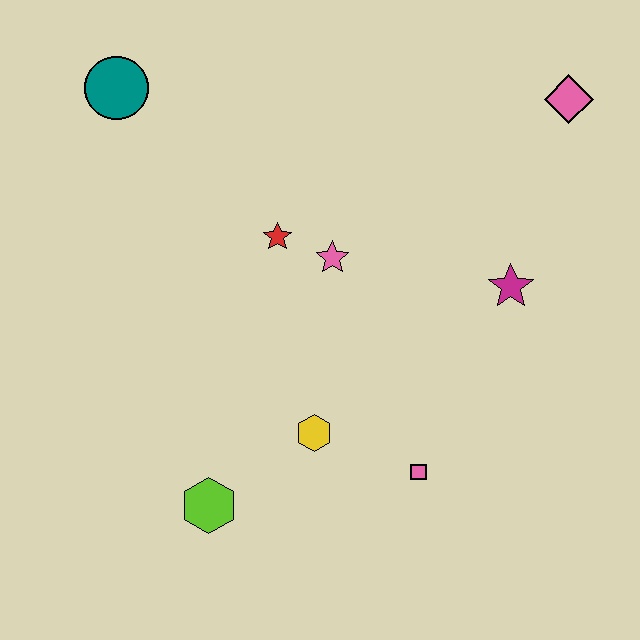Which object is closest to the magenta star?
The pink star is closest to the magenta star.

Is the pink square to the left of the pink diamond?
Yes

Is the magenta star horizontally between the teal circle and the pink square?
No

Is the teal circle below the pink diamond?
No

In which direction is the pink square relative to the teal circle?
The pink square is below the teal circle.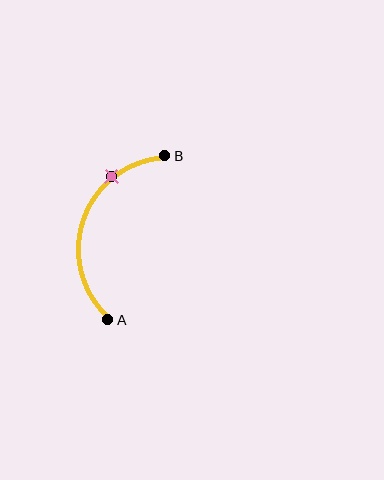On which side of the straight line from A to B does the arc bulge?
The arc bulges to the left of the straight line connecting A and B.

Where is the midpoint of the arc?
The arc midpoint is the point on the curve farthest from the straight line joining A and B. It sits to the left of that line.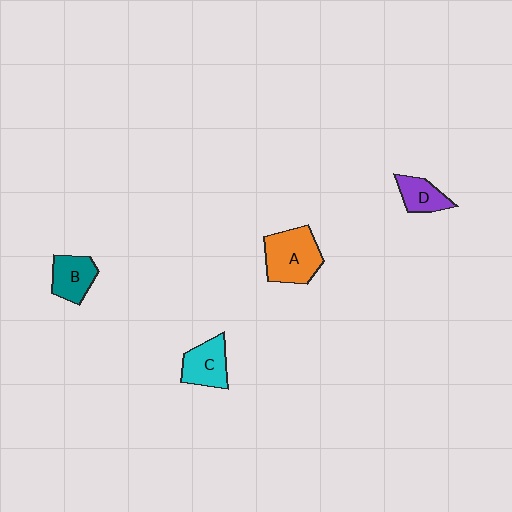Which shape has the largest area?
Shape A (orange).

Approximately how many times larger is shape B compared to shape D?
Approximately 1.2 times.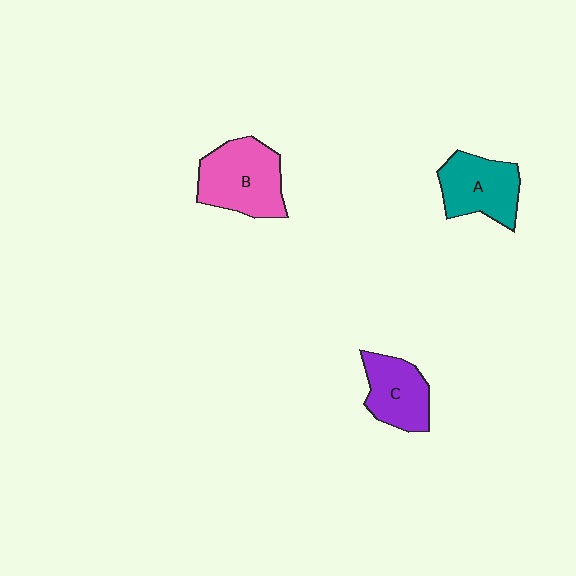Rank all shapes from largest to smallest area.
From largest to smallest: B (pink), A (teal), C (purple).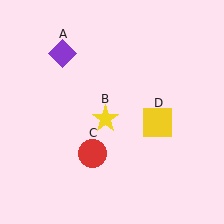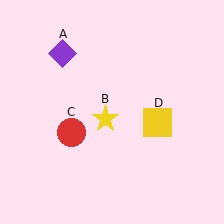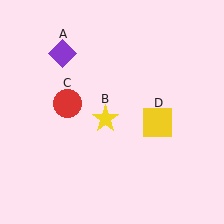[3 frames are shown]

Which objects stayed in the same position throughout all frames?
Purple diamond (object A) and yellow star (object B) and yellow square (object D) remained stationary.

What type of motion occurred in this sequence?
The red circle (object C) rotated clockwise around the center of the scene.